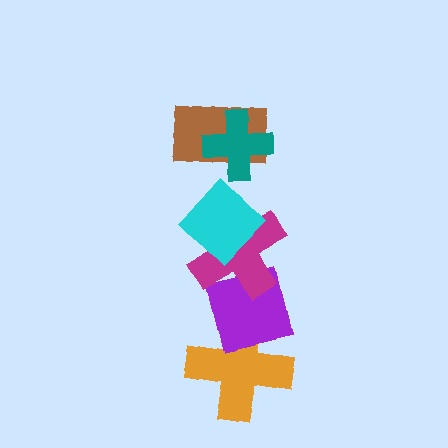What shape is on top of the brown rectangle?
The teal cross is on top of the brown rectangle.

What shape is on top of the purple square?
The magenta cross is on top of the purple square.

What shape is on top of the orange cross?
The purple square is on top of the orange cross.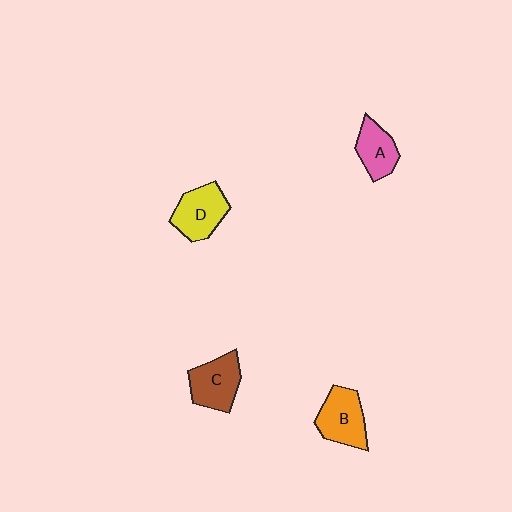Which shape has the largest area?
Shape B (orange).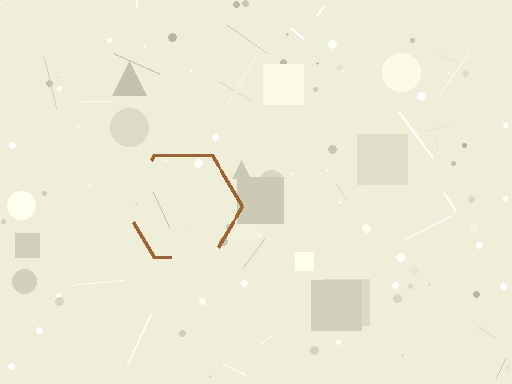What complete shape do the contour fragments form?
The contour fragments form a hexagon.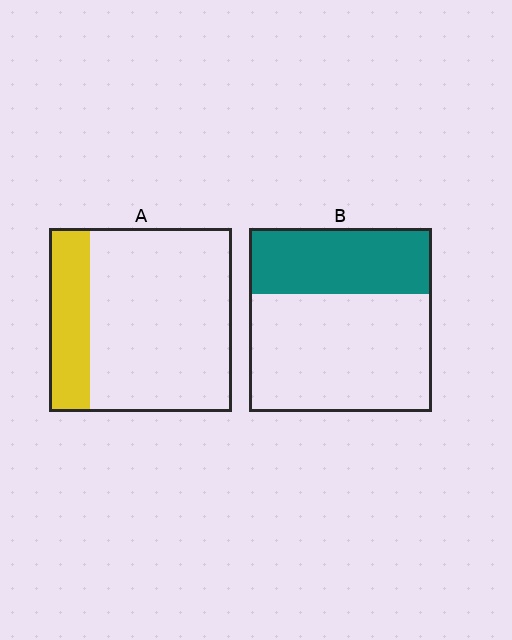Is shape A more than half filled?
No.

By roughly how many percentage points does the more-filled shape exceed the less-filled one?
By roughly 15 percentage points (B over A).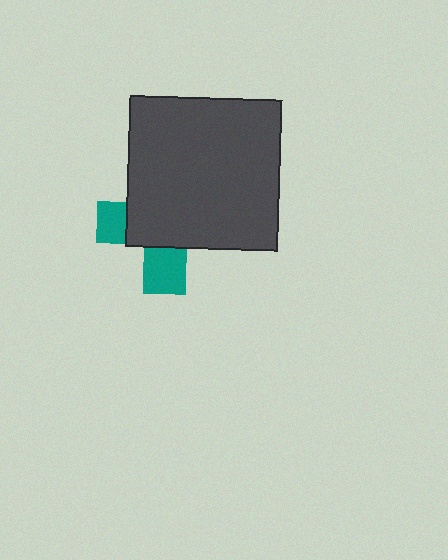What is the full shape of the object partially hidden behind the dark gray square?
The partially hidden object is a teal cross.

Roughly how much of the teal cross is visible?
A small part of it is visible (roughly 31%).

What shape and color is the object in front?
The object in front is a dark gray square.